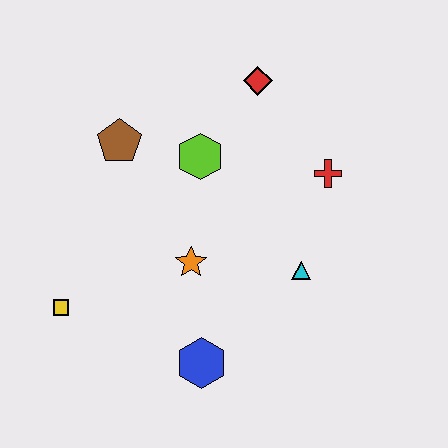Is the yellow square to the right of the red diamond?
No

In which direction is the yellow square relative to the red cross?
The yellow square is to the left of the red cross.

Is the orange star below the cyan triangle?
No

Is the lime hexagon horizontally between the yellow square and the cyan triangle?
Yes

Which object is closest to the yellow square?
The orange star is closest to the yellow square.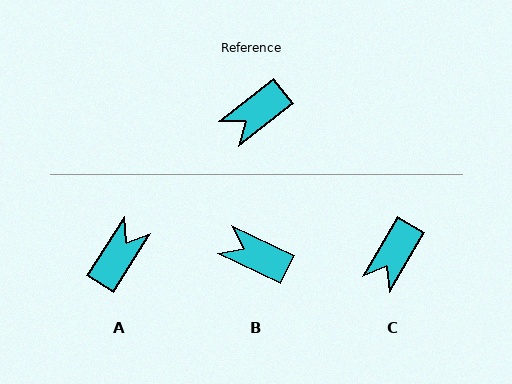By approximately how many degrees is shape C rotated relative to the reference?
Approximately 22 degrees counter-clockwise.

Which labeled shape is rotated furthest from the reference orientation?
A, about 161 degrees away.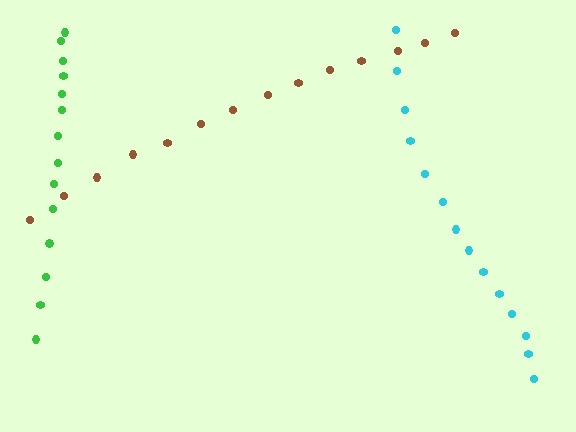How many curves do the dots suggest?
There are 3 distinct paths.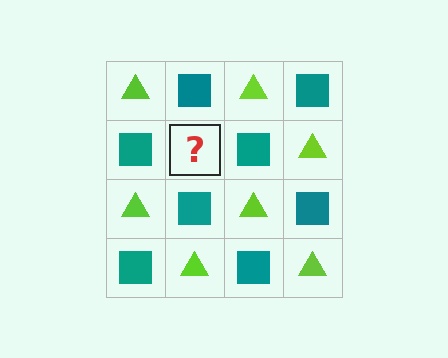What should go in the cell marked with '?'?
The missing cell should contain a lime triangle.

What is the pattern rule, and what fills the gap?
The rule is that it alternates lime triangle and teal square in a checkerboard pattern. The gap should be filled with a lime triangle.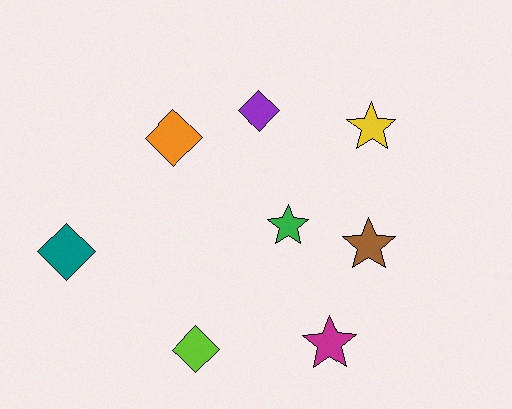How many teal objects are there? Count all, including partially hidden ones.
There is 1 teal object.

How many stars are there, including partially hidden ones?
There are 4 stars.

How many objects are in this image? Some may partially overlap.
There are 8 objects.